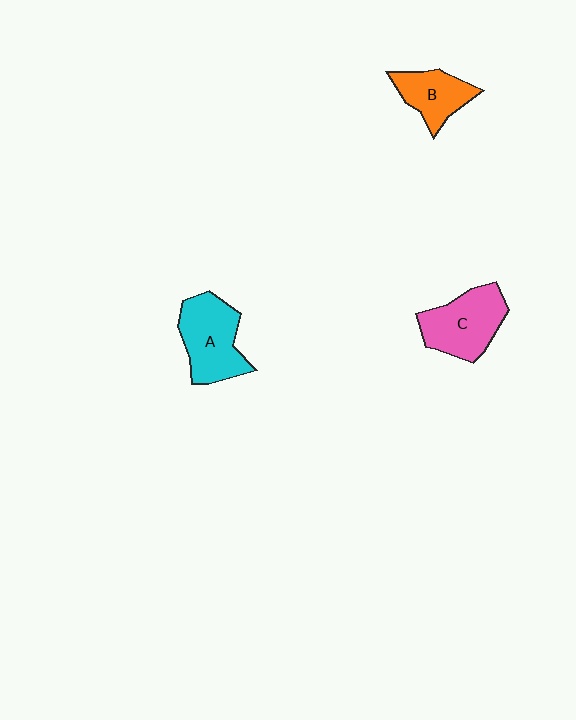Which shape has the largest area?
Shape A (cyan).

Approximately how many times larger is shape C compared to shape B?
Approximately 1.4 times.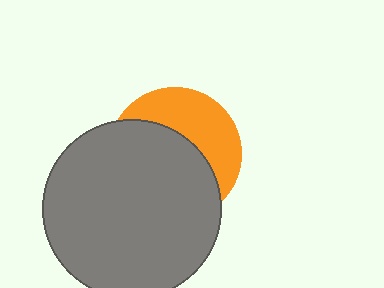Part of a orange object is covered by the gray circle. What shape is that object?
It is a circle.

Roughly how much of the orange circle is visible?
A small part of it is visible (roughly 40%).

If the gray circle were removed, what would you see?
You would see the complete orange circle.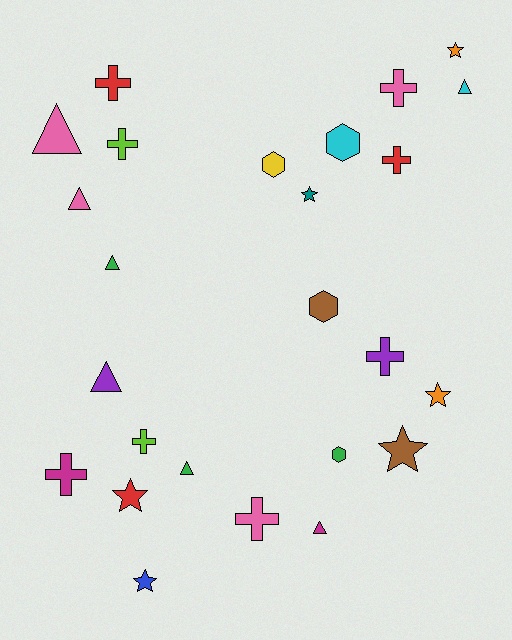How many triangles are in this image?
There are 7 triangles.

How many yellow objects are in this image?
There is 1 yellow object.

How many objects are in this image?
There are 25 objects.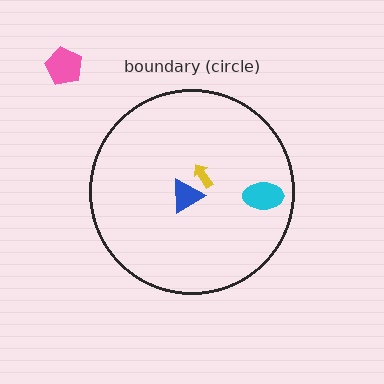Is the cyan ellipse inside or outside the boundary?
Inside.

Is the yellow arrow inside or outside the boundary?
Inside.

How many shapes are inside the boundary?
3 inside, 1 outside.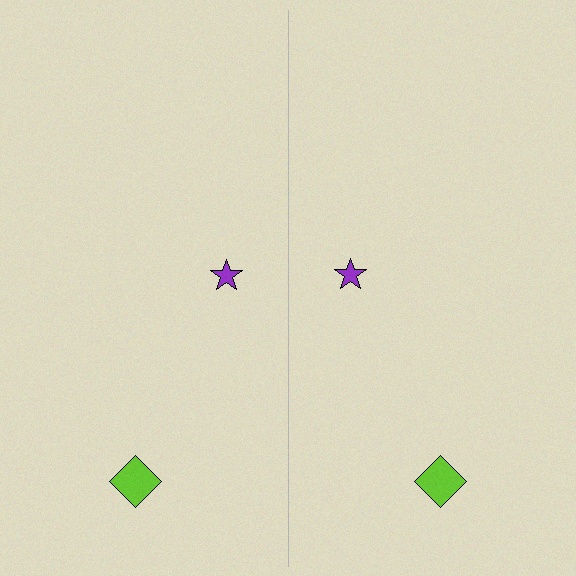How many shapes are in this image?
There are 4 shapes in this image.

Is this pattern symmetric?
Yes, this pattern has bilateral (reflection) symmetry.